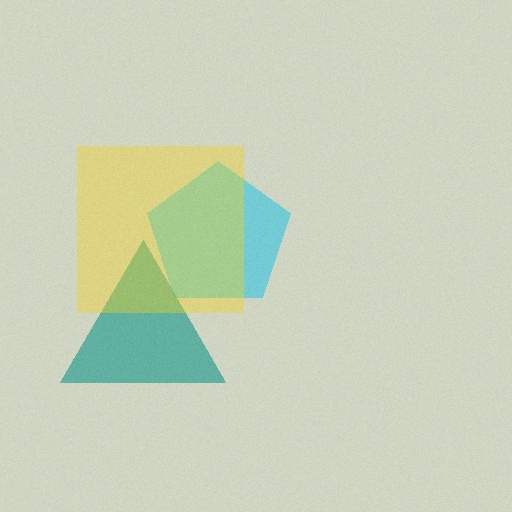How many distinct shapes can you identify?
There are 3 distinct shapes: a cyan pentagon, a teal triangle, a yellow square.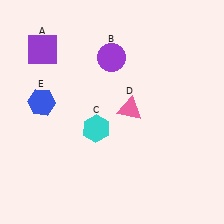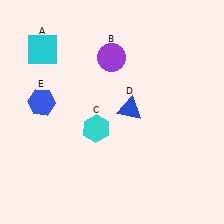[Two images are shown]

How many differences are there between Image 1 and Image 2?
There are 2 differences between the two images.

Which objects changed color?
A changed from purple to cyan. D changed from pink to blue.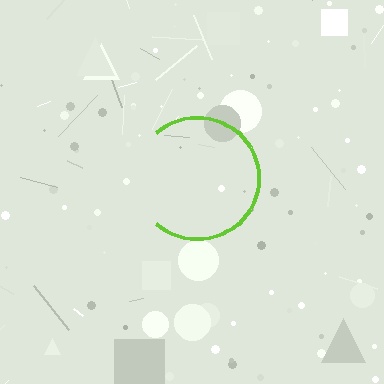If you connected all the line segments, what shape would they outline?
They would outline a circle.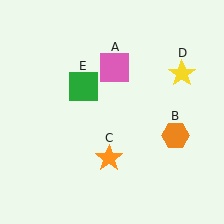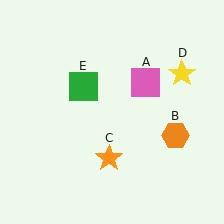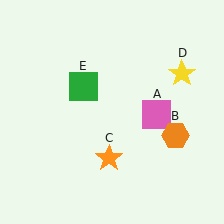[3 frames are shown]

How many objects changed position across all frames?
1 object changed position: pink square (object A).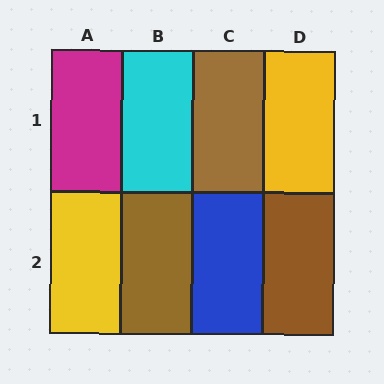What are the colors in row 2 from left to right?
Yellow, brown, blue, brown.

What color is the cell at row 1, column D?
Yellow.